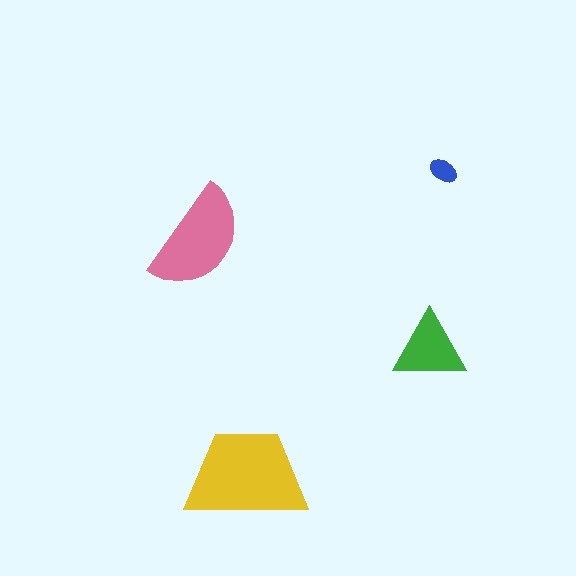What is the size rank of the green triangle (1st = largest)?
3rd.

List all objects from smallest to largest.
The blue ellipse, the green triangle, the pink semicircle, the yellow trapezoid.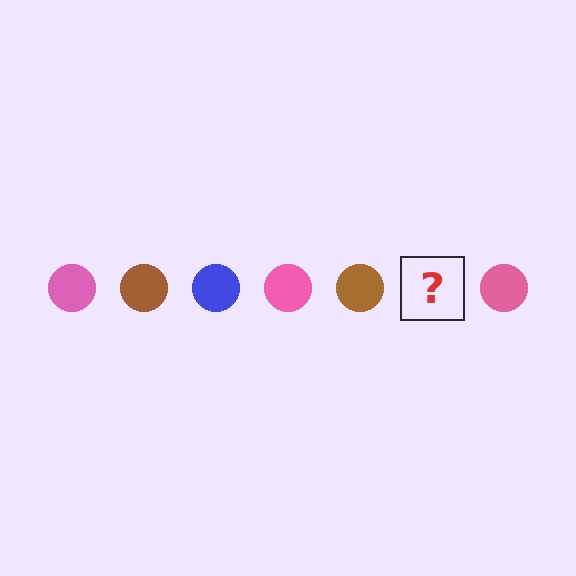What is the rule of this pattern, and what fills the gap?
The rule is that the pattern cycles through pink, brown, blue circles. The gap should be filled with a blue circle.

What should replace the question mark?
The question mark should be replaced with a blue circle.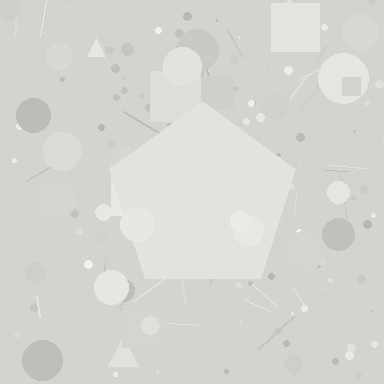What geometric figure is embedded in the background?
A pentagon is embedded in the background.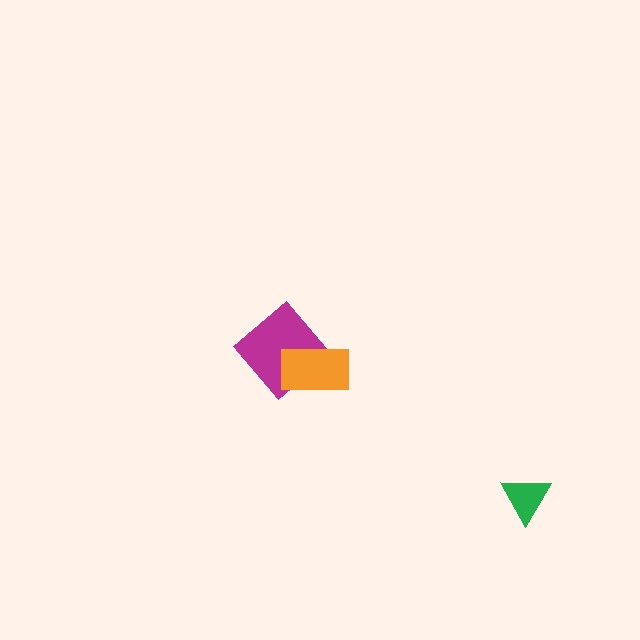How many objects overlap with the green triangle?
0 objects overlap with the green triangle.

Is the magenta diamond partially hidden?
Yes, it is partially covered by another shape.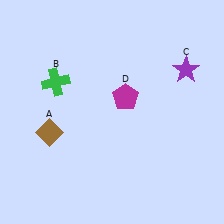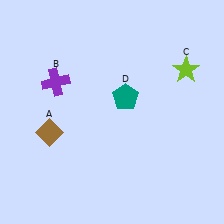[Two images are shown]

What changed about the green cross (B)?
In Image 1, B is green. In Image 2, it changed to purple.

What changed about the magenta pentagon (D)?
In Image 1, D is magenta. In Image 2, it changed to teal.